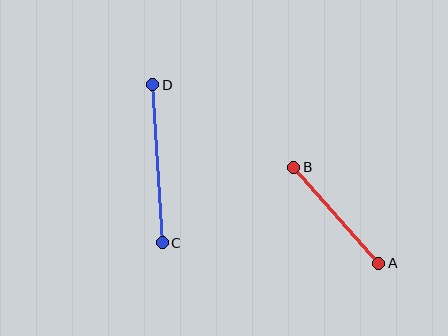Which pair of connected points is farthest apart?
Points C and D are farthest apart.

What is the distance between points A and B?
The distance is approximately 128 pixels.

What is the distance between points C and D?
The distance is approximately 158 pixels.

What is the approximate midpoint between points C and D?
The midpoint is at approximately (158, 164) pixels.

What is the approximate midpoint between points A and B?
The midpoint is at approximately (336, 215) pixels.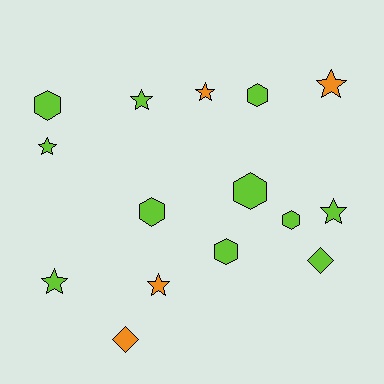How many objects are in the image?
There are 15 objects.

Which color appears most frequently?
Lime, with 11 objects.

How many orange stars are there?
There are 3 orange stars.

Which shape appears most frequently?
Star, with 7 objects.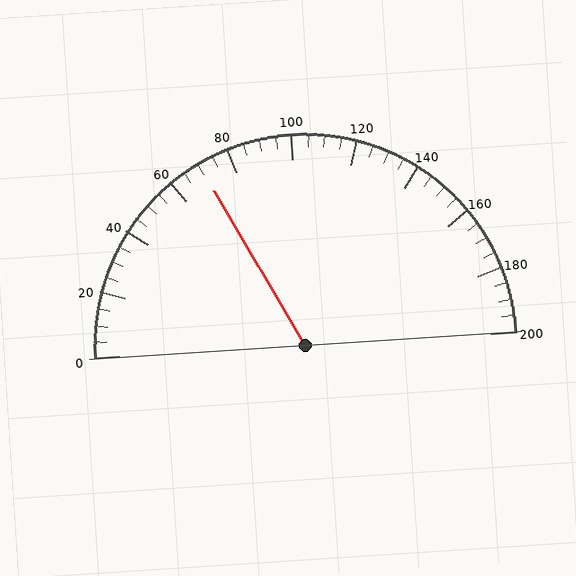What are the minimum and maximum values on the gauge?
The gauge ranges from 0 to 200.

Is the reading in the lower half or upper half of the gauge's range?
The reading is in the lower half of the range (0 to 200).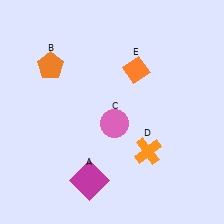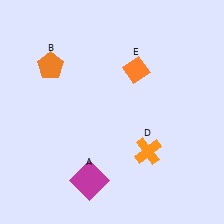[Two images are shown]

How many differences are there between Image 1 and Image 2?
There is 1 difference between the two images.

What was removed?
The pink circle (C) was removed in Image 2.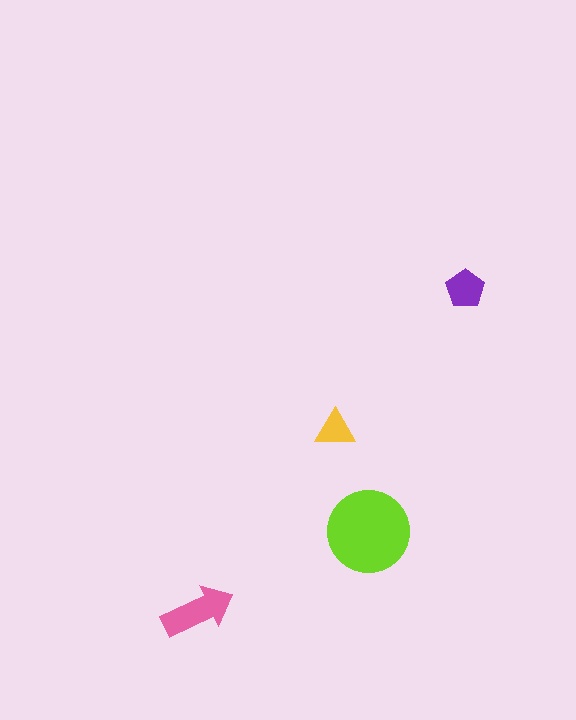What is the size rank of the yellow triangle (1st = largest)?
4th.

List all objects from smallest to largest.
The yellow triangle, the purple pentagon, the pink arrow, the lime circle.